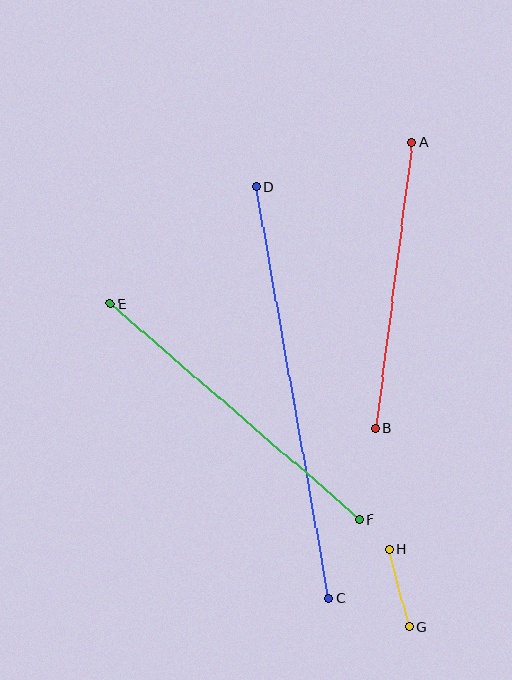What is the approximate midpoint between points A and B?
The midpoint is at approximately (394, 285) pixels.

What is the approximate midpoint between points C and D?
The midpoint is at approximately (293, 392) pixels.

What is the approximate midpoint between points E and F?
The midpoint is at approximately (235, 412) pixels.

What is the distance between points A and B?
The distance is approximately 289 pixels.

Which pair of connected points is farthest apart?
Points C and D are farthest apart.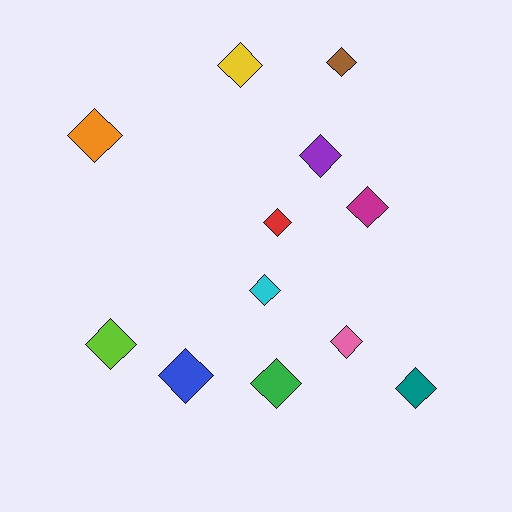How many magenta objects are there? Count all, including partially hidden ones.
There is 1 magenta object.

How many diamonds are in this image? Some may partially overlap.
There are 12 diamonds.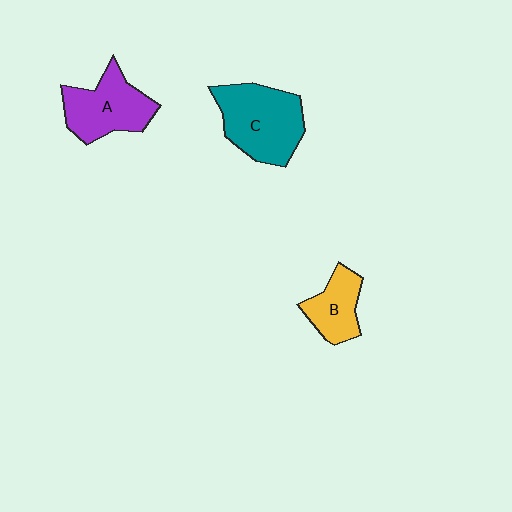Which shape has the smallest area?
Shape B (yellow).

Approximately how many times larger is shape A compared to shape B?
Approximately 1.5 times.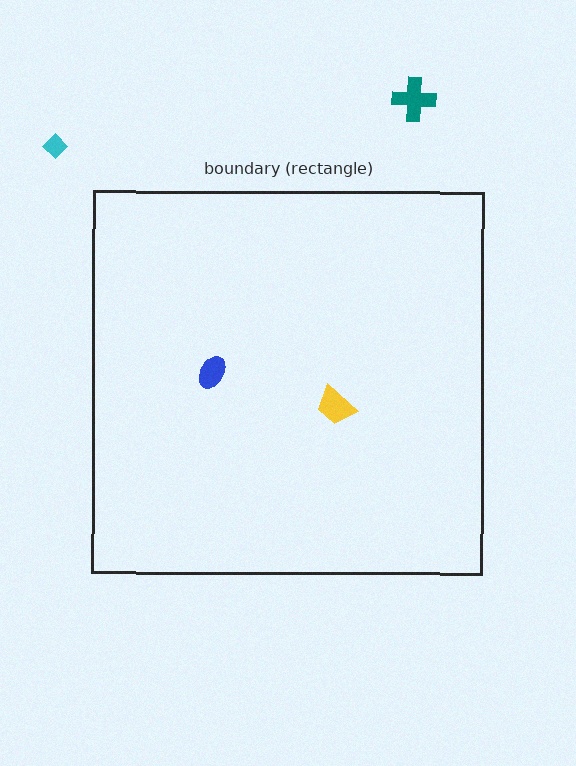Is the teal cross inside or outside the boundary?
Outside.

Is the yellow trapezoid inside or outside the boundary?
Inside.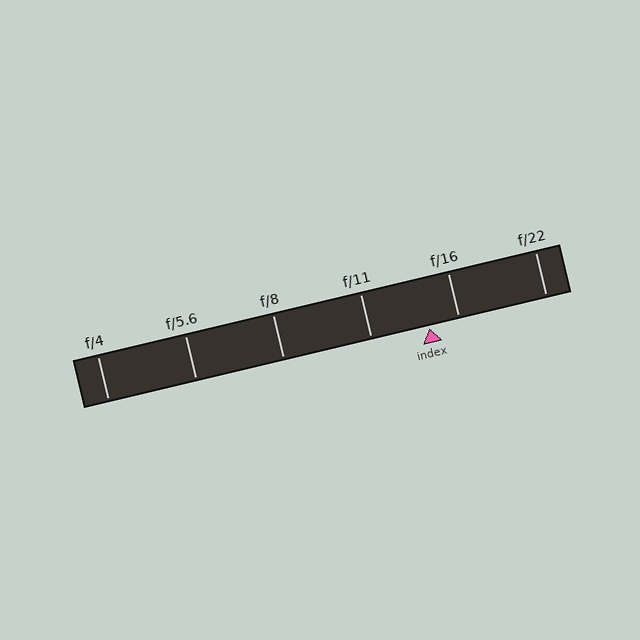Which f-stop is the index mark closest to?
The index mark is closest to f/16.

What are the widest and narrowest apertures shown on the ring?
The widest aperture shown is f/4 and the narrowest is f/22.